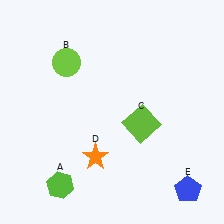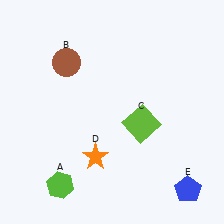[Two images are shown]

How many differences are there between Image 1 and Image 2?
There is 1 difference between the two images.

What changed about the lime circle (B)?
In Image 1, B is lime. In Image 2, it changed to brown.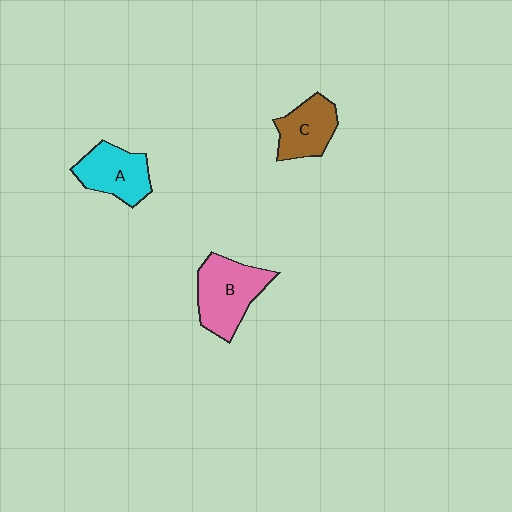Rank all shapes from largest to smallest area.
From largest to smallest: B (pink), A (cyan), C (brown).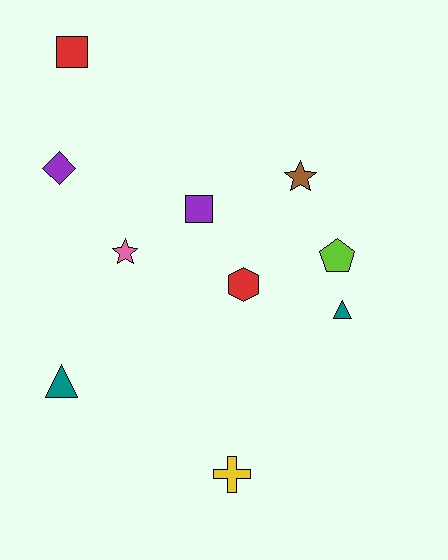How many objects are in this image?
There are 10 objects.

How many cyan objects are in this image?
There are no cyan objects.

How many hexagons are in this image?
There is 1 hexagon.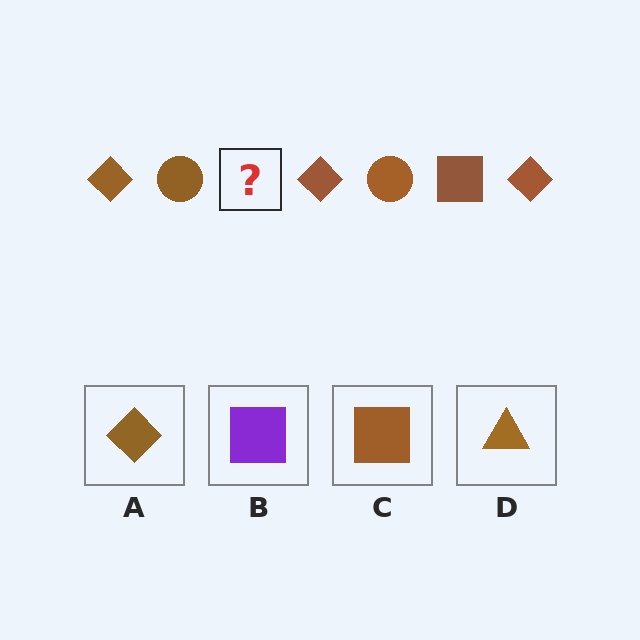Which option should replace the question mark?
Option C.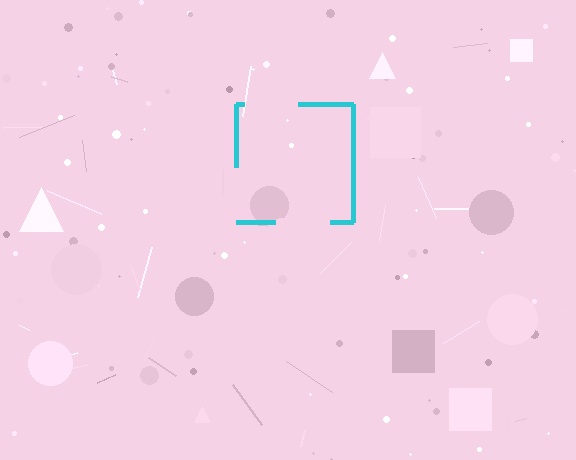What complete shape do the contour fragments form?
The contour fragments form a square.